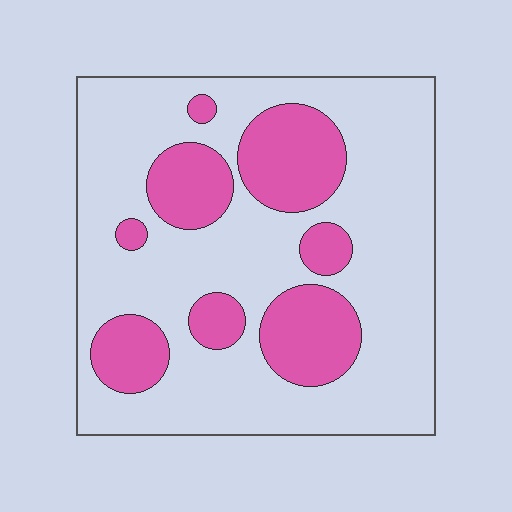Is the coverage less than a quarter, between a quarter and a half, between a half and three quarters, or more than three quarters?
Between a quarter and a half.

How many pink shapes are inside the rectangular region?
8.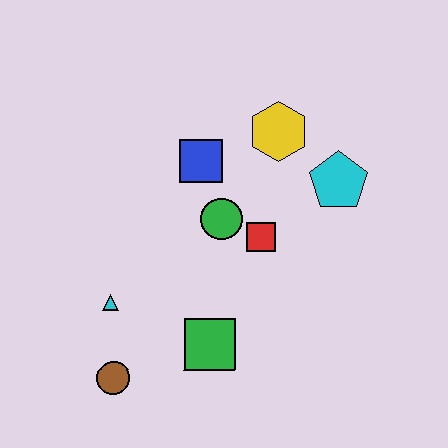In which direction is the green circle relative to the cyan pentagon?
The green circle is to the left of the cyan pentagon.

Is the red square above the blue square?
No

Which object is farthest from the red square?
The brown circle is farthest from the red square.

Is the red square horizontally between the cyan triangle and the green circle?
No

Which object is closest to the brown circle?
The cyan triangle is closest to the brown circle.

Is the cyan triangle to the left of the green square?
Yes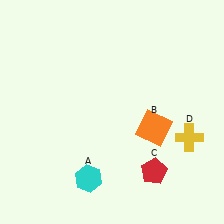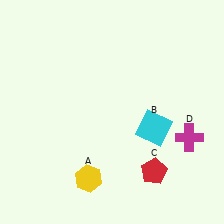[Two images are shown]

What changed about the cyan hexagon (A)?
In Image 1, A is cyan. In Image 2, it changed to yellow.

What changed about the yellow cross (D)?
In Image 1, D is yellow. In Image 2, it changed to magenta.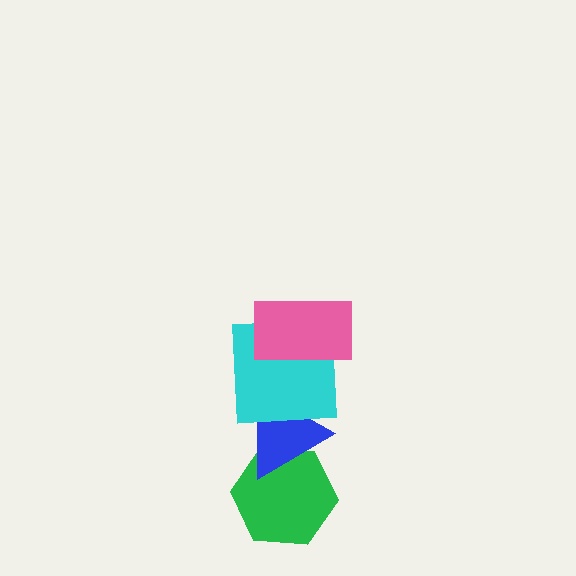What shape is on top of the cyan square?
The pink rectangle is on top of the cyan square.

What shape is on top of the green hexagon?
The blue triangle is on top of the green hexagon.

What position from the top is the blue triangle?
The blue triangle is 3rd from the top.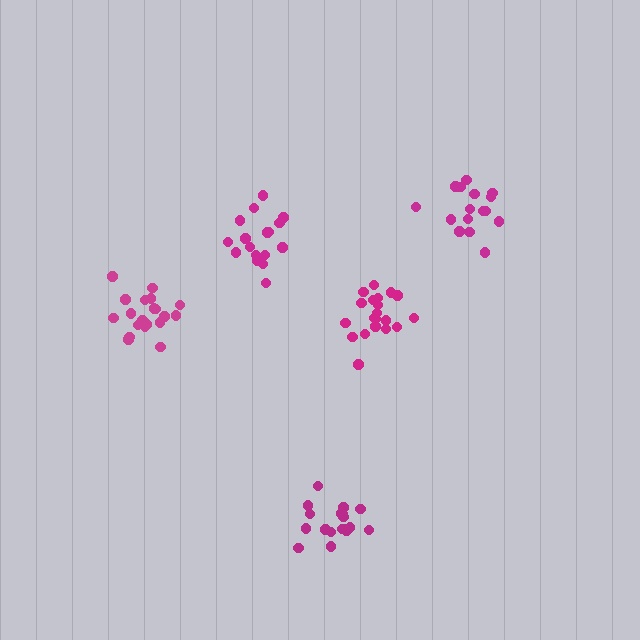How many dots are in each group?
Group 1: 16 dots, Group 2: 17 dots, Group 3: 20 dots, Group 4: 20 dots, Group 5: 18 dots (91 total).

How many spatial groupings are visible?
There are 5 spatial groupings.